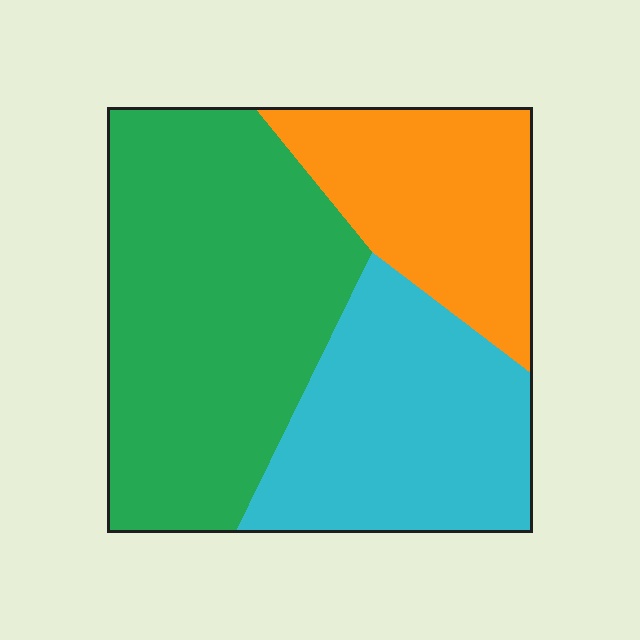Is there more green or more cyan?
Green.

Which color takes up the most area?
Green, at roughly 45%.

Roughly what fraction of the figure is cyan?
Cyan takes up about one third (1/3) of the figure.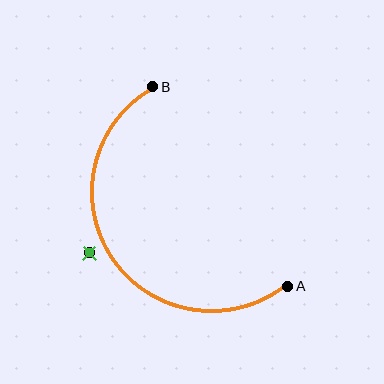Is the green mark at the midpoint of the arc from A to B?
No — the green mark does not lie on the arc at all. It sits slightly outside the curve.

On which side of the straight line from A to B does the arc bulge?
The arc bulges below and to the left of the straight line connecting A and B.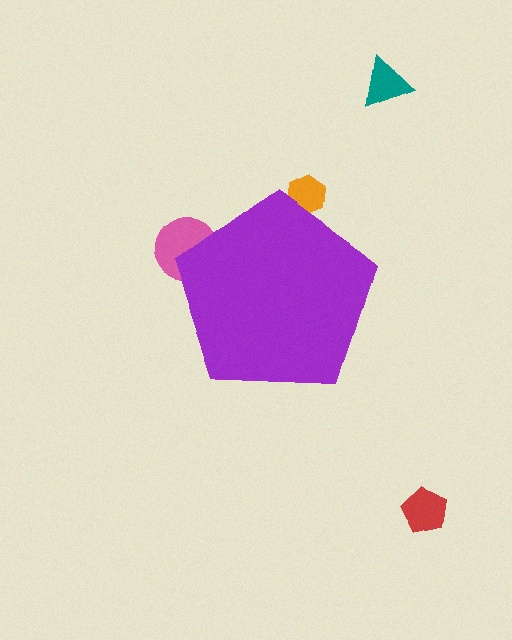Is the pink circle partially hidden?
Yes, the pink circle is partially hidden behind the purple pentagon.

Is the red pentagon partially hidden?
No, the red pentagon is fully visible.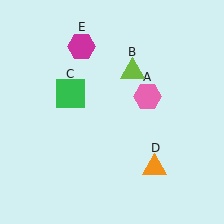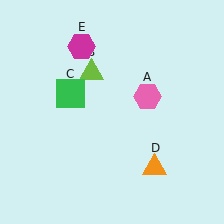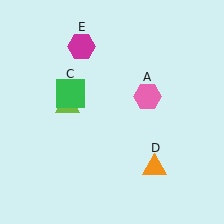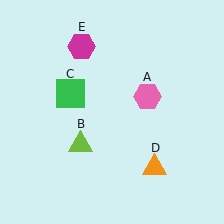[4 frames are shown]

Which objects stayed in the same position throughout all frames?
Pink hexagon (object A) and green square (object C) and orange triangle (object D) and magenta hexagon (object E) remained stationary.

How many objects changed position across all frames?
1 object changed position: lime triangle (object B).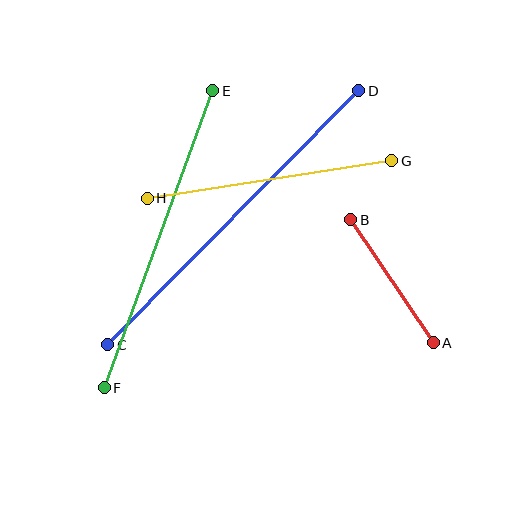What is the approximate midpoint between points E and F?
The midpoint is at approximately (158, 239) pixels.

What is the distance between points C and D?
The distance is approximately 357 pixels.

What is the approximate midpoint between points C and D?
The midpoint is at approximately (233, 218) pixels.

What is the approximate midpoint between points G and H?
The midpoint is at approximately (269, 179) pixels.